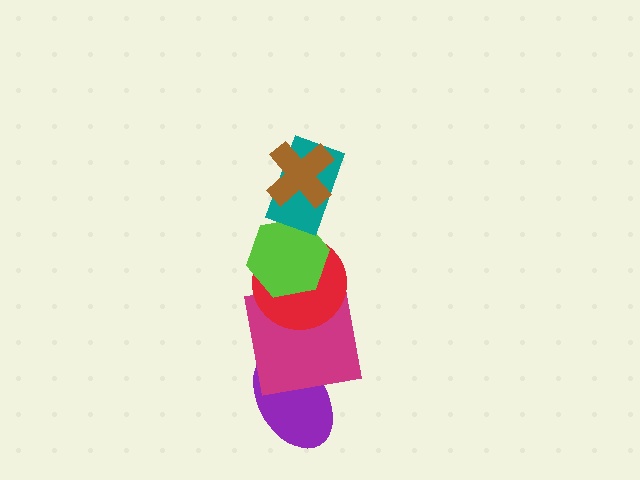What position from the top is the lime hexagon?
The lime hexagon is 3rd from the top.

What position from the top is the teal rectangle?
The teal rectangle is 2nd from the top.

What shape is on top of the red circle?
The lime hexagon is on top of the red circle.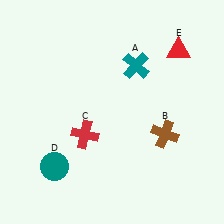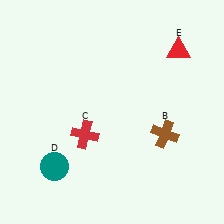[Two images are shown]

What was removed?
The teal cross (A) was removed in Image 2.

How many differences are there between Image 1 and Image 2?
There is 1 difference between the two images.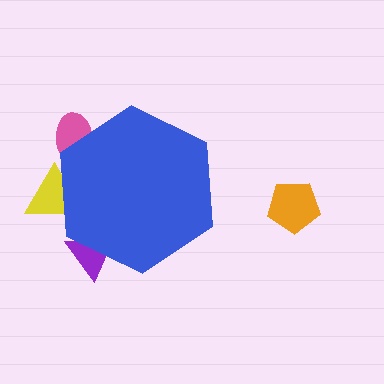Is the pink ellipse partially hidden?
Yes, the pink ellipse is partially hidden behind the blue hexagon.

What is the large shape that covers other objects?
A blue hexagon.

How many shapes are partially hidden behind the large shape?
3 shapes are partially hidden.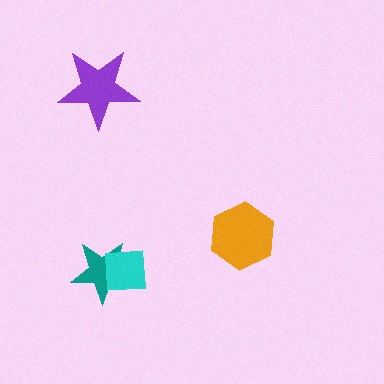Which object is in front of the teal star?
The cyan square is in front of the teal star.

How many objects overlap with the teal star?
1 object overlaps with the teal star.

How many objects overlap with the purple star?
0 objects overlap with the purple star.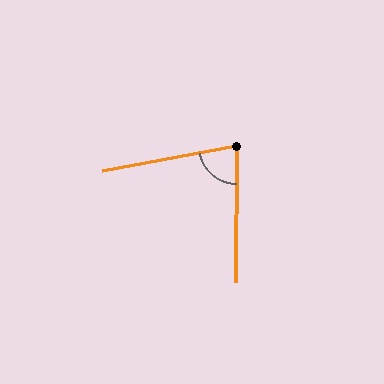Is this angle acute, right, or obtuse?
It is acute.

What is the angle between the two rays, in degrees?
Approximately 79 degrees.